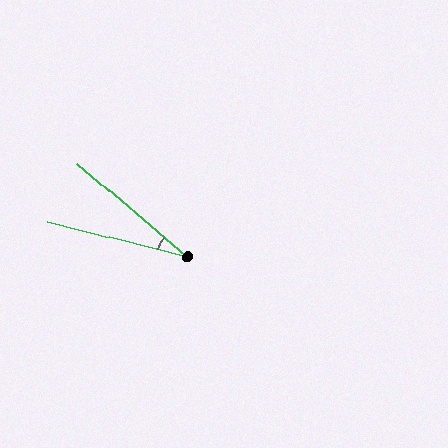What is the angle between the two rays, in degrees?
Approximately 26 degrees.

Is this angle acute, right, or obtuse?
It is acute.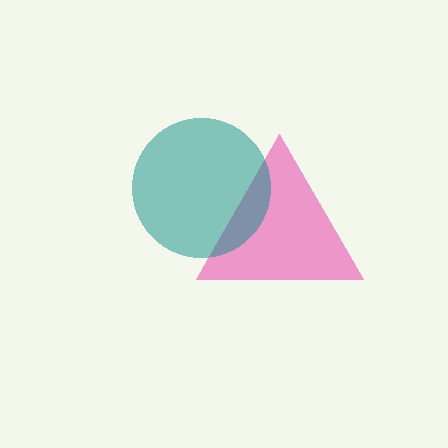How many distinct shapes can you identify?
There are 2 distinct shapes: a pink triangle, a teal circle.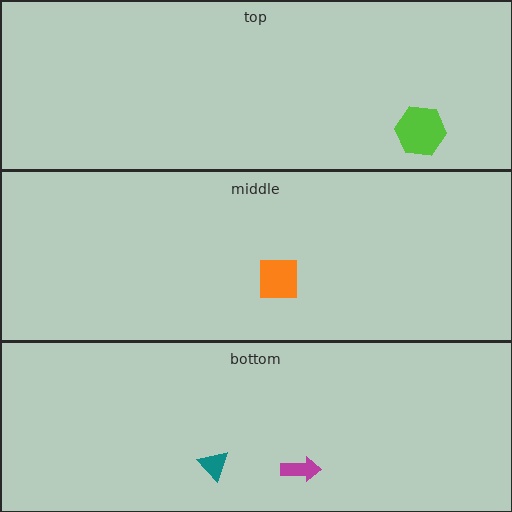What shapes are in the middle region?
The orange square.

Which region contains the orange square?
The middle region.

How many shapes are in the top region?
1.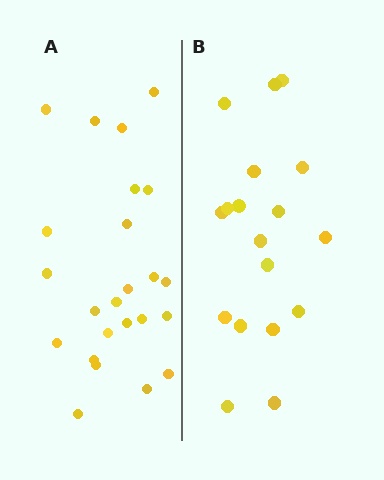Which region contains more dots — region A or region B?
Region A (the left region) has more dots.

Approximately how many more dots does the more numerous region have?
Region A has about 6 more dots than region B.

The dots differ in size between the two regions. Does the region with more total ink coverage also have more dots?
No. Region B has more total ink coverage because its dots are larger, but region A actually contains more individual dots. Total area can be misleading — the number of items is what matters here.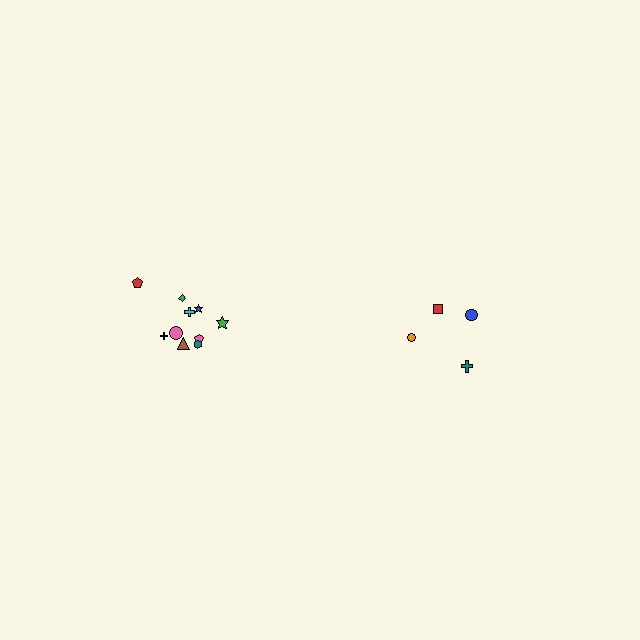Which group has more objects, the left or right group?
The left group.